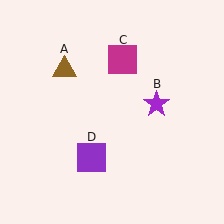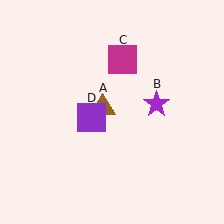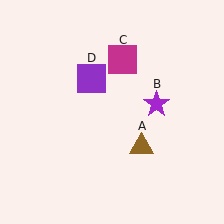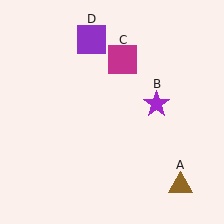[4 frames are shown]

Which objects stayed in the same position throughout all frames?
Purple star (object B) and magenta square (object C) remained stationary.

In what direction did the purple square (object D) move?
The purple square (object D) moved up.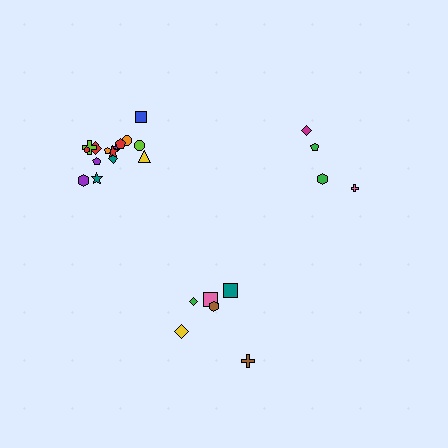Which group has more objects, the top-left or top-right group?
The top-left group.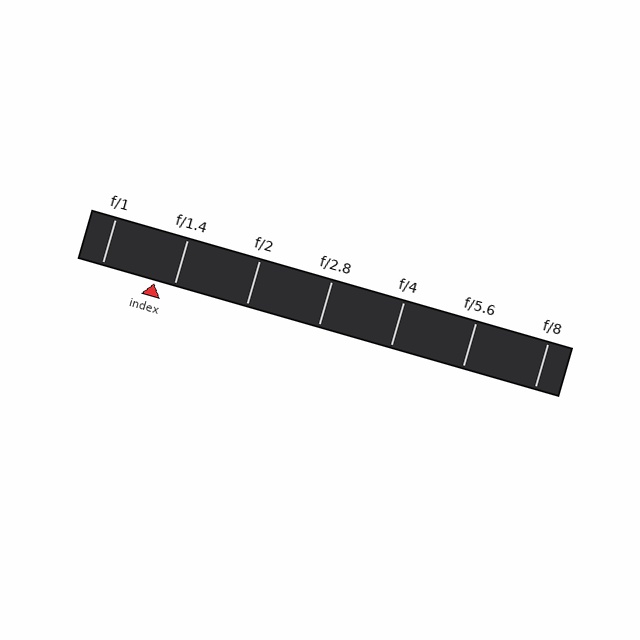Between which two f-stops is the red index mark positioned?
The index mark is between f/1 and f/1.4.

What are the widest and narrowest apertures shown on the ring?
The widest aperture shown is f/1 and the narrowest is f/8.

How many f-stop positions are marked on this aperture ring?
There are 7 f-stop positions marked.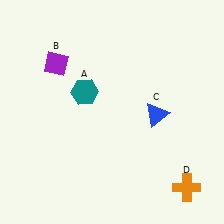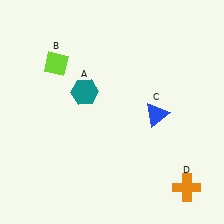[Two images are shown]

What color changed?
The diamond (B) changed from purple in Image 1 to lime in Image 2.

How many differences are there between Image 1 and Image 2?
There is 1 difference between the two images.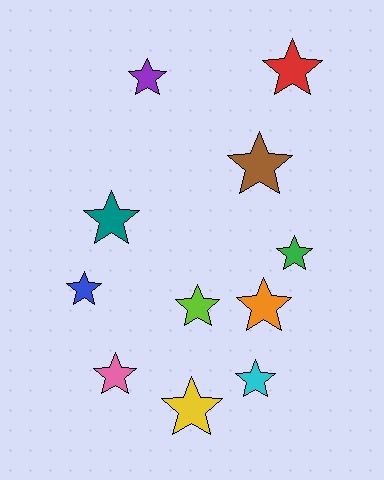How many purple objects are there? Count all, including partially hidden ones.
There is 1 purple object.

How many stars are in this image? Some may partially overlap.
There are 11 stars.